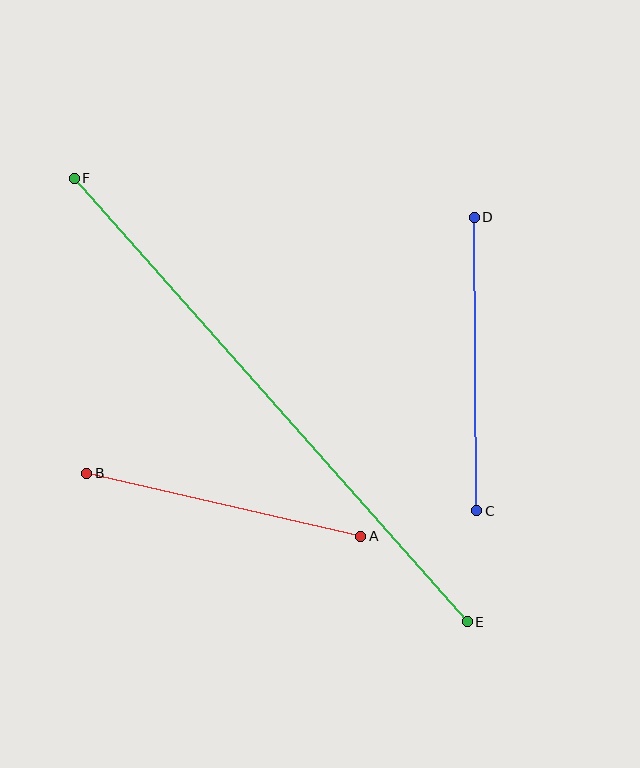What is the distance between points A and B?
The distance is approximately 281 pixels.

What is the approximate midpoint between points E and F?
The midpoint is at approximately (271, 400) pixels.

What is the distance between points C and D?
The distance is approximately 293 pixels.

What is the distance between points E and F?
The distance is approximately 593 pixels.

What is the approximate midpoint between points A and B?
The midpoint is at approximately (224, 505) pixels.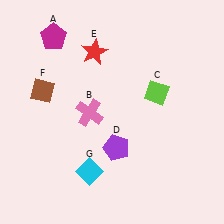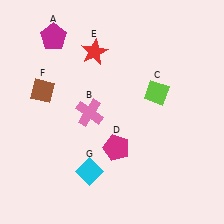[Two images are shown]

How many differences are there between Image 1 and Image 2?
There is 1 difference between the two images.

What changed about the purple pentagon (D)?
In Image 1, D is purple. In Image 2, it changed to magenta.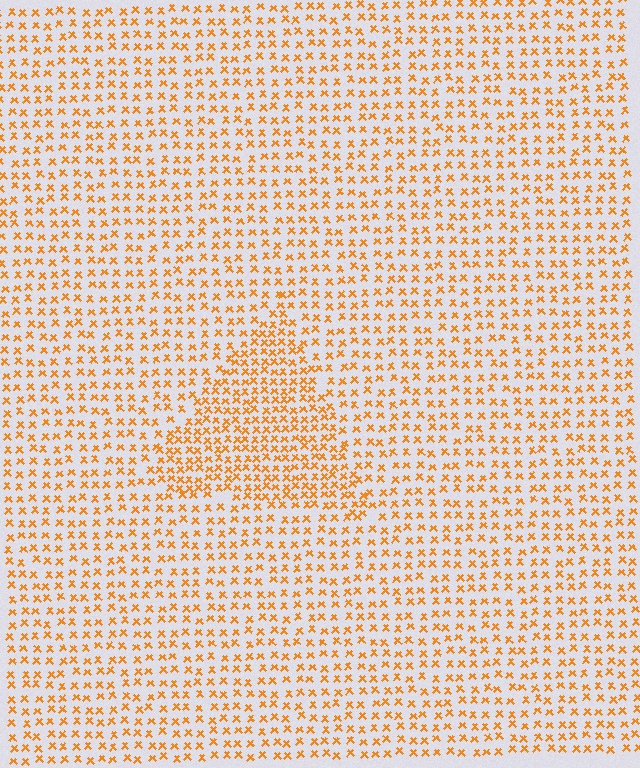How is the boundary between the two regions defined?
The boundary is defined by a change in element density (approximately 1.7x ratio). All elements are the same color, size, and shape.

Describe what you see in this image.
The image contains small orange elements arranged at two different densities. A triangle-shaped region is visible where the elements are more densely packed than the surrounding area.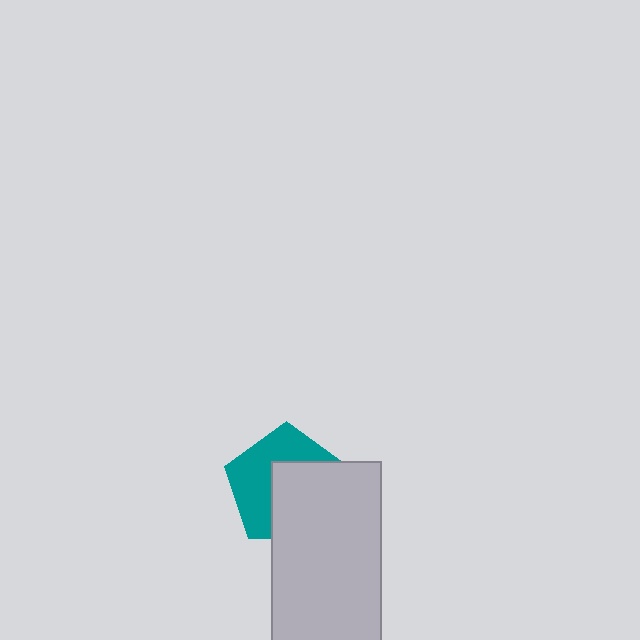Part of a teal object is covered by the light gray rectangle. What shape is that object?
It is a pentagon.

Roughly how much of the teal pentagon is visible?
About half of it is visible (roughly 50%).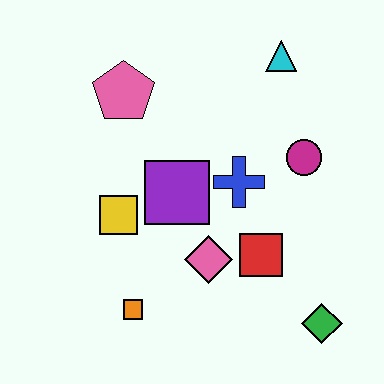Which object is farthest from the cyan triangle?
The orange square is farthest from the cyan triangle.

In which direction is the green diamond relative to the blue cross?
The green diamond is below the blue cross.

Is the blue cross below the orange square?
No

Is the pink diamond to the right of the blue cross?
No